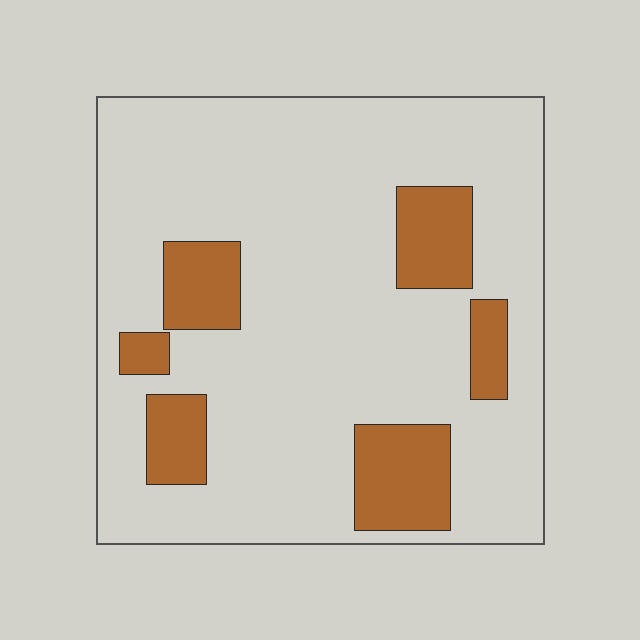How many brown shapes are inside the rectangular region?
6.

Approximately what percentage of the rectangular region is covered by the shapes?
Approximately 20%.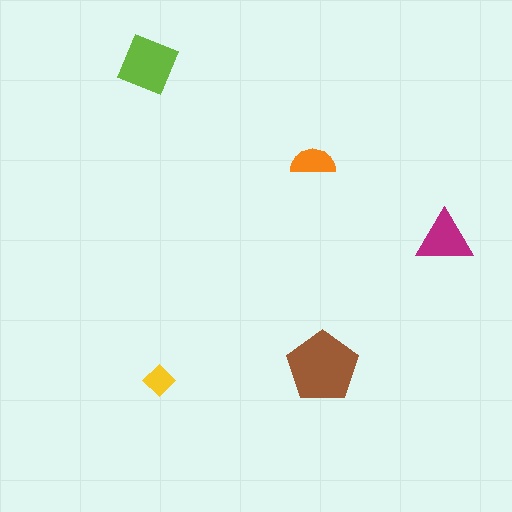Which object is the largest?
The brown pentagon.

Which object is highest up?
The lime square is topmost.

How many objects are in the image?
There are 5 objects in the image.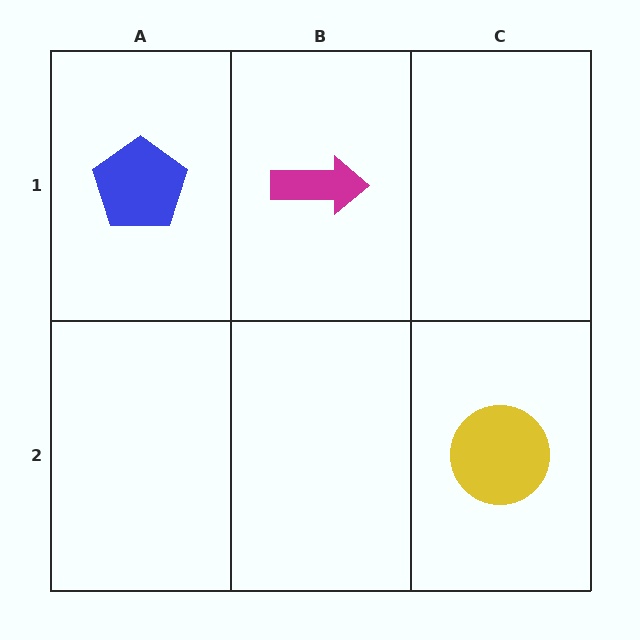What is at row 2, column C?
A yellow circle.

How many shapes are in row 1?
2 shapes.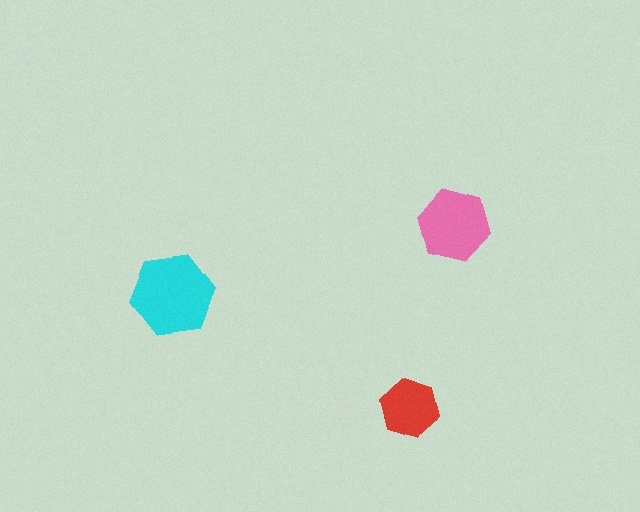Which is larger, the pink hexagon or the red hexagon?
The pink one.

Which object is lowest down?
The red hexagon is bottommost.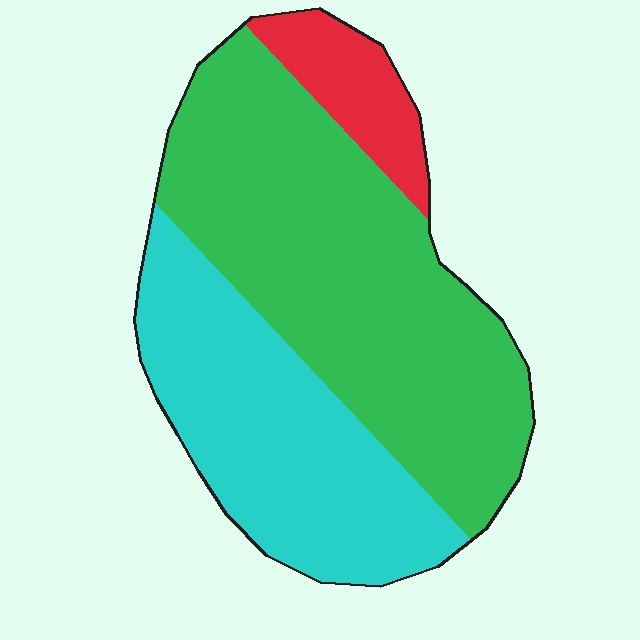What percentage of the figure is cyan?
Cyan covers around 35% of the figure.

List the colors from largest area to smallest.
From largest to smallest: green, cyan, red.